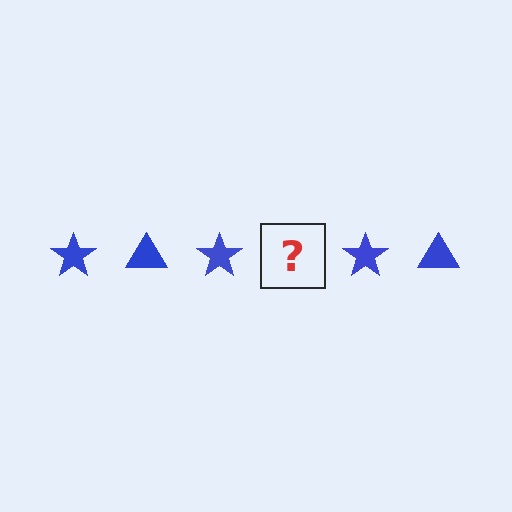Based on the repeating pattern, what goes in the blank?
The blank should be a blue triangle.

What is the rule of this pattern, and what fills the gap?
The rule is that the pattern cycles through star, triangle shapes in blue. The gap should be filled with a blue triangle.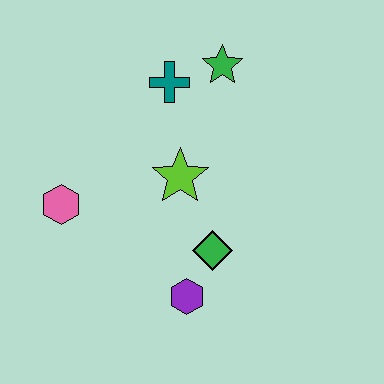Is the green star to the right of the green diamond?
Yes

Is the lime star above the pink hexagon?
Yes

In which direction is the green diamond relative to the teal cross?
The green diamond is below the teal cross.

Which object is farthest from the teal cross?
The purple hexagon is farthest from the teal cross.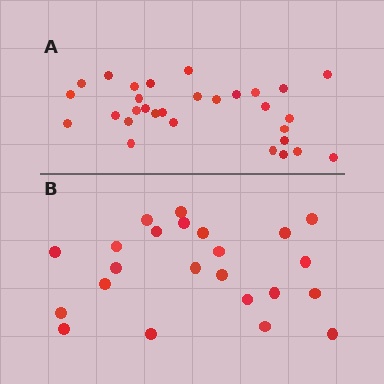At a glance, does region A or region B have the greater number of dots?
Region A (the top region) has more dots.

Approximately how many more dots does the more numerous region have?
Region A has roughly 8 or so more dots than region B.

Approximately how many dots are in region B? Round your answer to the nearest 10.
About 20 dots. (The exact count is 23, which rounds to 20.)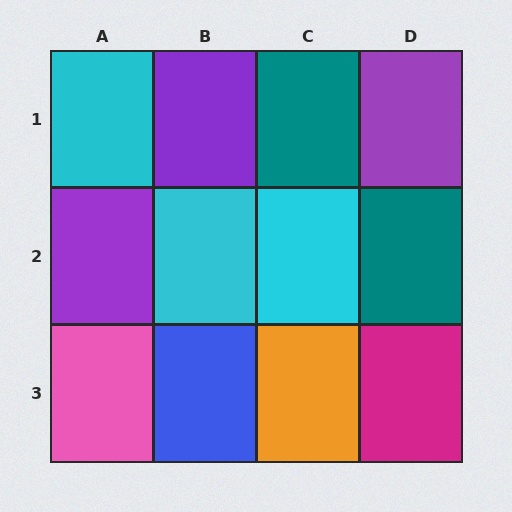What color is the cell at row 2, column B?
Cyan.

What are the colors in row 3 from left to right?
Pink, blue, orange, magenta.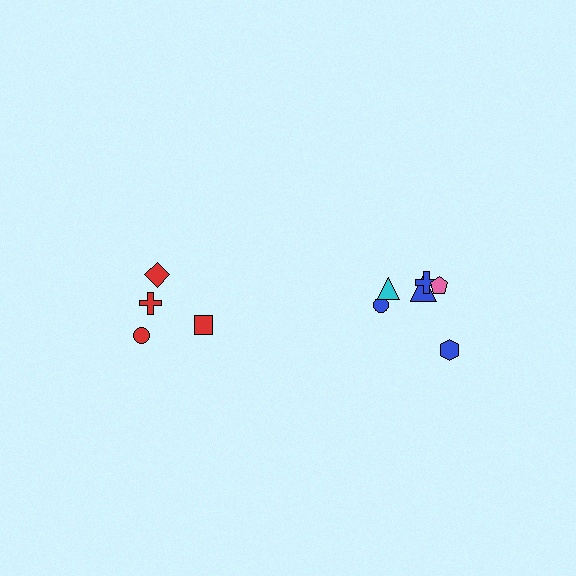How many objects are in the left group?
There are 4 objects.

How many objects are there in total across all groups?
There are 10 objects.